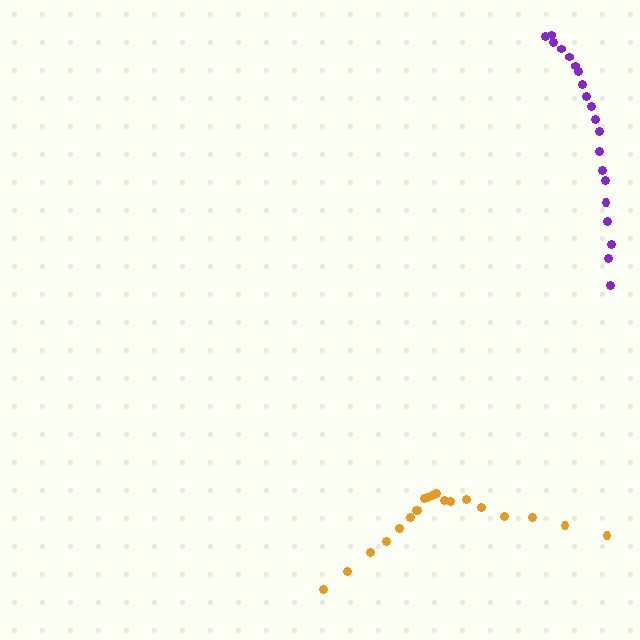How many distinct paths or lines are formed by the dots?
There are 2 distinct paths.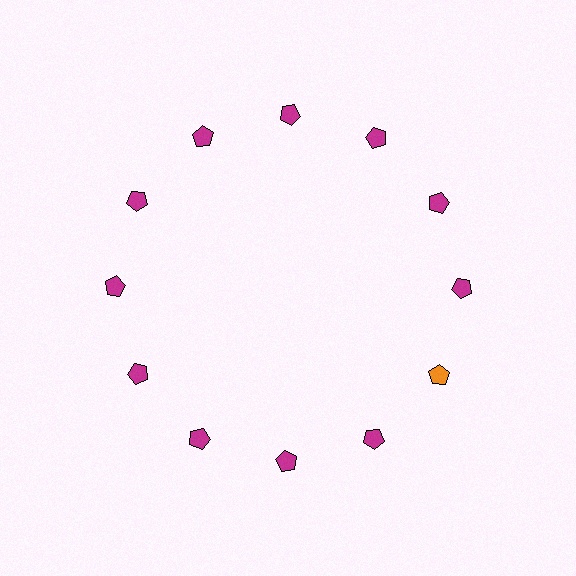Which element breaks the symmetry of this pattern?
The orange pentagon at roughly the 4 o'clock position breaks the symmetry. All other shapes are magenta pentagons.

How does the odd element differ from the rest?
It has a different color: orange instead of magenta.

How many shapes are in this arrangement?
There are 12 shapes arranged in a ring pattern.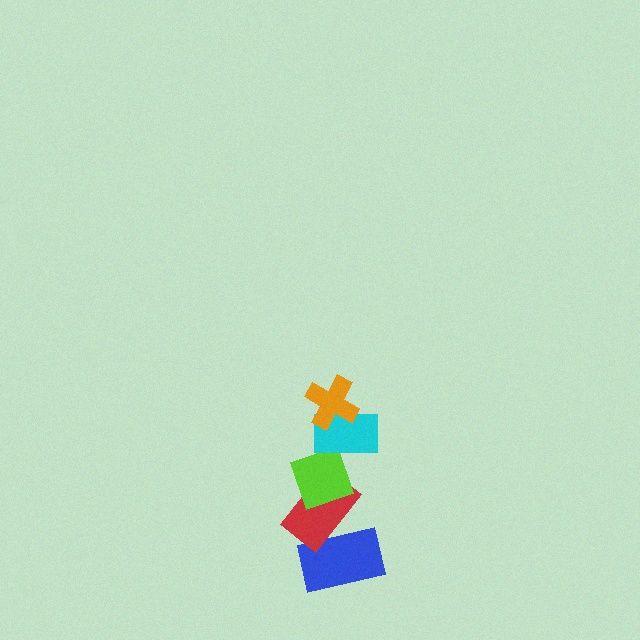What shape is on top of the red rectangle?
The lime diamond is on top of the red rectangle.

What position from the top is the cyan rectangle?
The cyan rectangle is 2nd from the top.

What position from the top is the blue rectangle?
The blue rectangle is 5th from the top.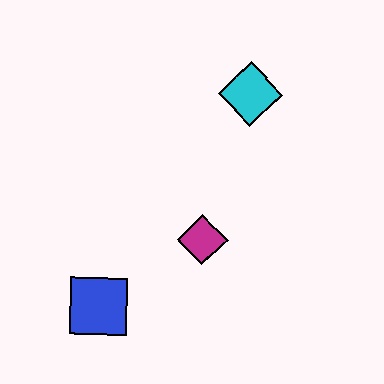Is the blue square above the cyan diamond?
No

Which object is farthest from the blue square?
The cyan diamond is farthest from the blue square.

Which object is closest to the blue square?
The magenta diamond is closest to the blue square.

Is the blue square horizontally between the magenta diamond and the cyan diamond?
No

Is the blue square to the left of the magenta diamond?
Yes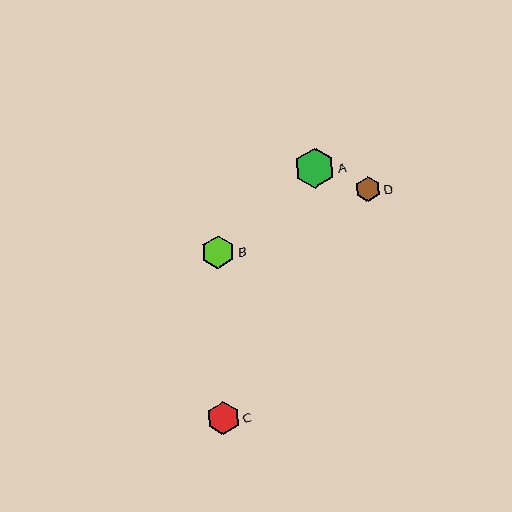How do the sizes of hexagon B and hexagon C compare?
Hexagon B and hexagon C are approximately the same size.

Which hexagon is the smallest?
Hexagon D is the smallest with a size of approximately 25 pixels.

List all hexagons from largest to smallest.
From largest to smallest: A, B, C, D.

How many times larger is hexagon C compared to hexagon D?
Hexagon C is approximately 1.3 times the size of hexagon D.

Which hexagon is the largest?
Hexagon A is the largest with a size of approximately 40 pixels.